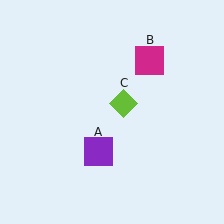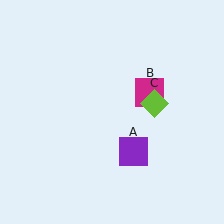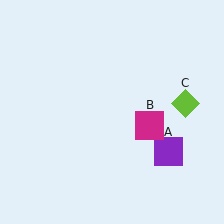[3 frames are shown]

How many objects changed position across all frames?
3 objects changed position: purple square (object A), magenta square (object B), lime diamond (object C).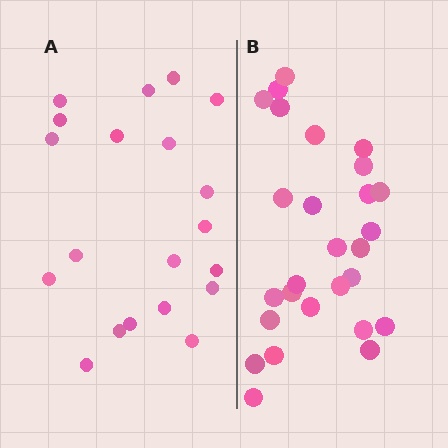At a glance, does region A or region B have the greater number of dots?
Region B (the right region) has more dots.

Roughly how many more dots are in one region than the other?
Region B has roughly 8 or so more dots than region A.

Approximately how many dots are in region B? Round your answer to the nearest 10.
About 30 dots. (The exact count is 27, which rounds to 30.)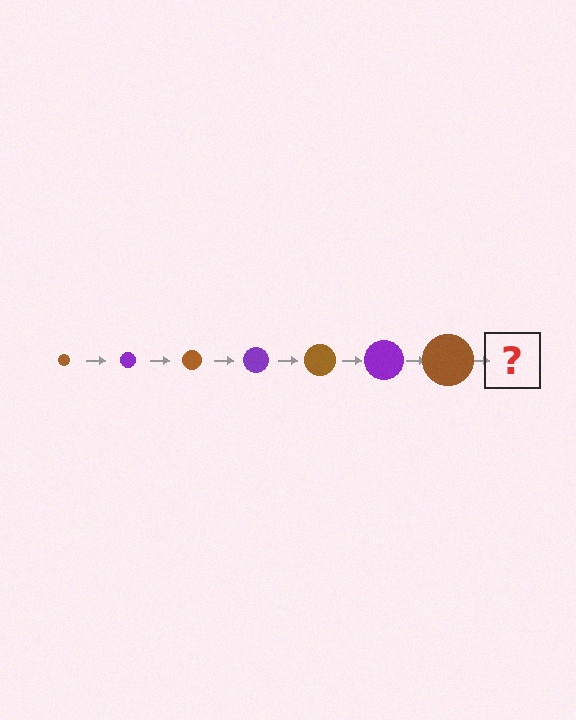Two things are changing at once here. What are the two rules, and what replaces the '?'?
The two rules are that the circle grows larger each step and the color cycles through brown and purple. The '?' should be a purple circle, larger than the previous one.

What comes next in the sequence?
The next element should be a purple circle, larger than the previous one.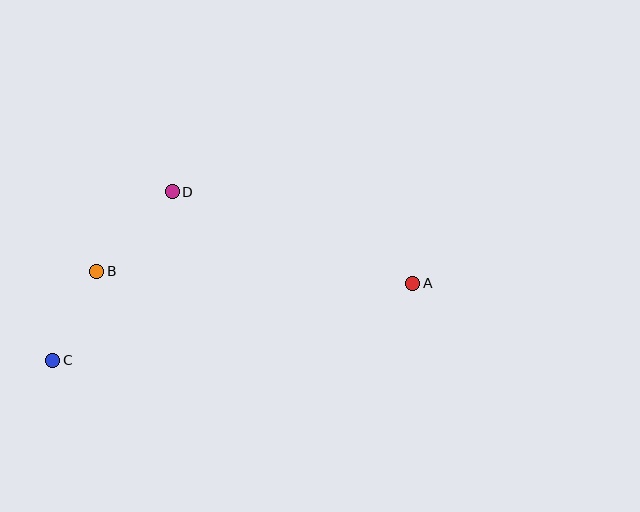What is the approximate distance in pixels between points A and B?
The distance between A and B is approximately 316 pixels.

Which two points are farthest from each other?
Points A and C are farthest from each other.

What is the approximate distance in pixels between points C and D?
The distance between C and D is approximately 207 pixels.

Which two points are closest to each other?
Points B and C are closest to each other.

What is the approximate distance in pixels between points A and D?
The distance between A and D is approximately 257 pixels.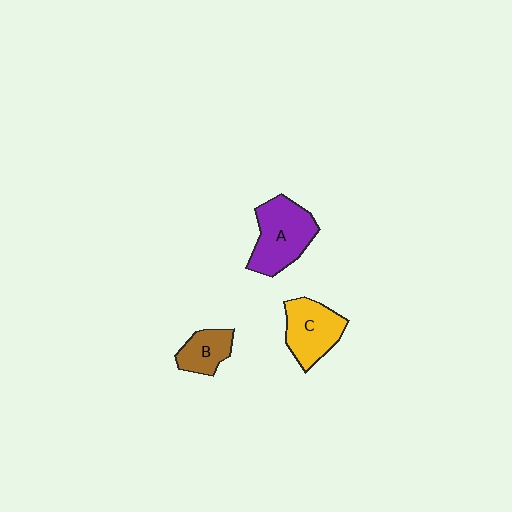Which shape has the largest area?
Shape A (purple).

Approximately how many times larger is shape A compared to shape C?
Approximately 1.2 times.